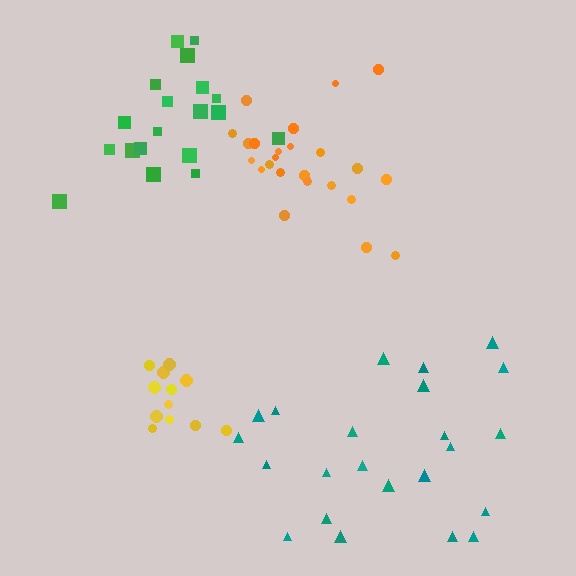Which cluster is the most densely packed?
Yellow.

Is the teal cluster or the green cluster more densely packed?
Green.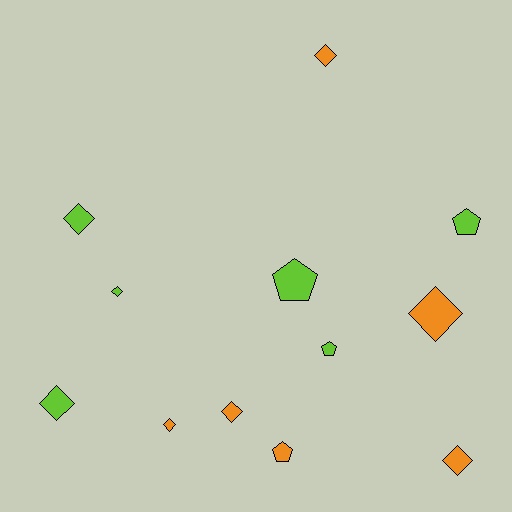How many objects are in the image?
There are 12 objects.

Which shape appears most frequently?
Diamond, with 8 objects.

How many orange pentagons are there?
There is 1 orange pentagon.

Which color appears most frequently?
Lime, with 6 objects.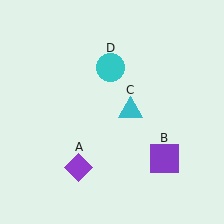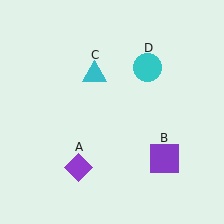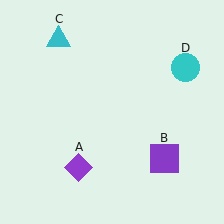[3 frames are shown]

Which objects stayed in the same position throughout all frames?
Purple diamond (object A) and purple square (object B) remained stationary.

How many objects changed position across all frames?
2 objects changed position: cyan triangle (object C), cyan circle (object D).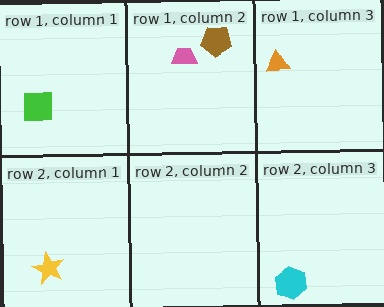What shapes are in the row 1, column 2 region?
The brown pentagon, the pink trapezoid.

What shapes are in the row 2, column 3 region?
The cyan hexagon.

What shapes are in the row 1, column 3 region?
The orange triangle.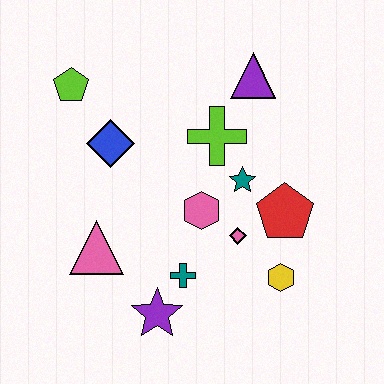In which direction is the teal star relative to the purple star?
The teal star is above the purple star.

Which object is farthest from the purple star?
The purple triangle is farthest from the purple star.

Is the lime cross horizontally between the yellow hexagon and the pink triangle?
Yes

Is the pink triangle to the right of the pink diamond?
No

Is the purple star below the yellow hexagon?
Yes